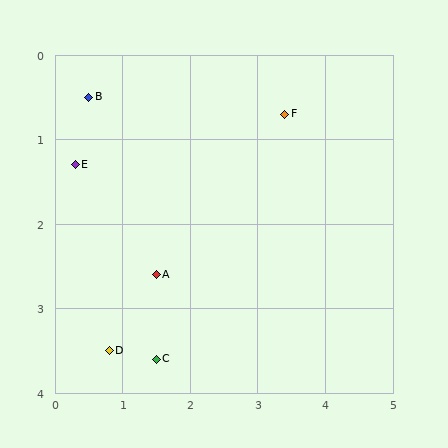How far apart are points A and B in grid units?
Points A and B are about 2.3 grid units apart.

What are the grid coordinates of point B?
Point B is at approximately (0.5, 0.5).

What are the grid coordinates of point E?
Point E is at approximately (0.3, 1.3).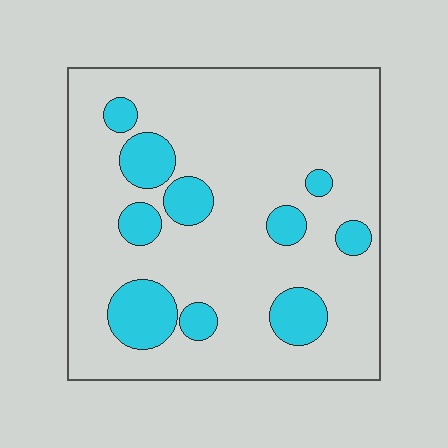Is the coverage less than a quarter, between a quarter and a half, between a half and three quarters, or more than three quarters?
Less than a quarter.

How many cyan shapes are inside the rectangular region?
10.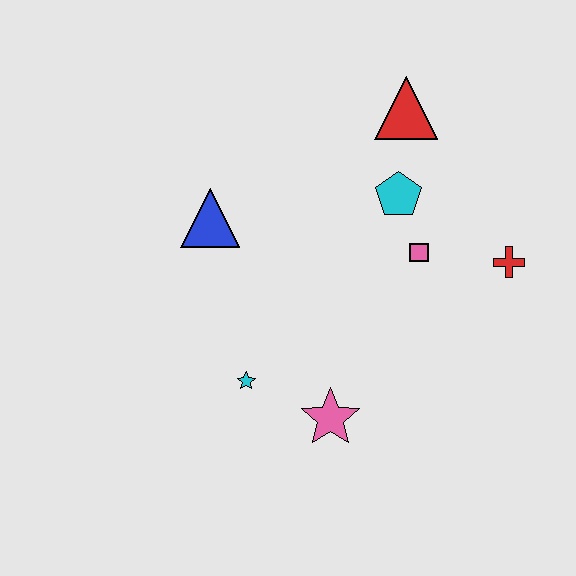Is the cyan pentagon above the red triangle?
No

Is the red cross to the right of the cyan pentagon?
Yes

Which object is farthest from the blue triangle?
The red cross is farthest from the blue triangle.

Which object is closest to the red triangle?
The cyan pentagon is closest to the red triangle.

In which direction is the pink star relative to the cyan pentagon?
The pink star is below the cyan pentagon.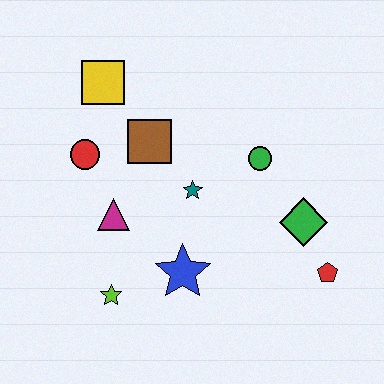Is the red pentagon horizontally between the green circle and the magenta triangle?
No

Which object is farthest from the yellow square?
The red pentagon is farthest from the yellow square.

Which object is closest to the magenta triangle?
The red circle is closest to the magenta triangle.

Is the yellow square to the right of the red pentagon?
No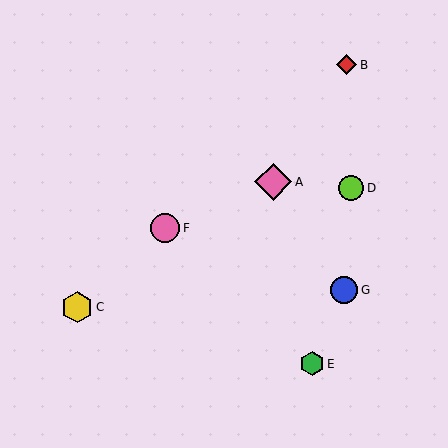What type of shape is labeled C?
Shape C is a yellow hexagon.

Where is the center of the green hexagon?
The center of the green hexagon is at (312, 364).